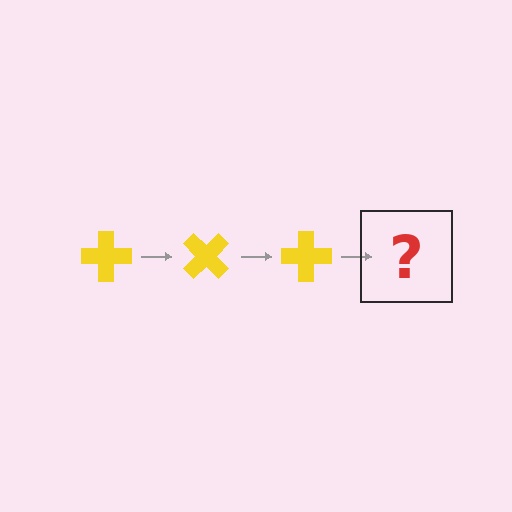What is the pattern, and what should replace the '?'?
The pattern is that the cross rotates 45 degrees each step. The '?' should be a yellow cross rotated 135 degrees.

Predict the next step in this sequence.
The next step is a yellow cross rotated 135 degrees.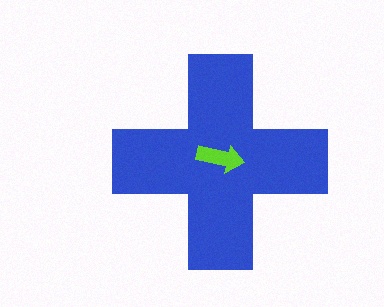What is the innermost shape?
The lime arrow.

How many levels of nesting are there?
2.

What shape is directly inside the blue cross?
The lime arrow.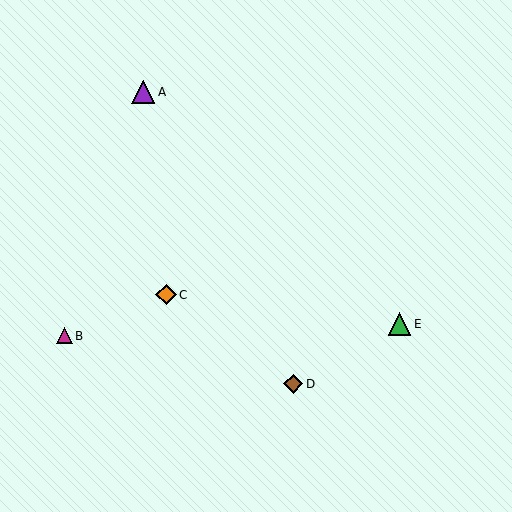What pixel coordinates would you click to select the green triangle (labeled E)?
Click at (399, 324) to select the green triangle E.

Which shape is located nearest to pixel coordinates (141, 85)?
The purple triangle (labeled A) at (143, 92) is nearest to that location.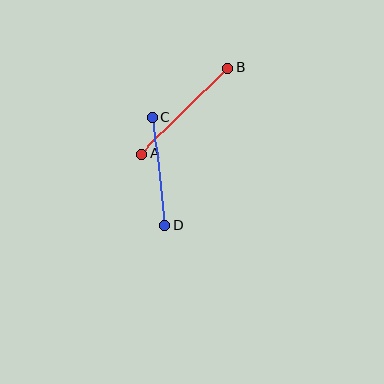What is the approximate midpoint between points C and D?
The midpoint is at approximately (159, 172) pixels.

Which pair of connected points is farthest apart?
Points A and B are farthest apart.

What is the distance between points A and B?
The distance is approximately 122 pixels.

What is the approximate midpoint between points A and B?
The midpoint is at approximately (184, 111) pixels.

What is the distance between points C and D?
The distance is approximately 109 pixels.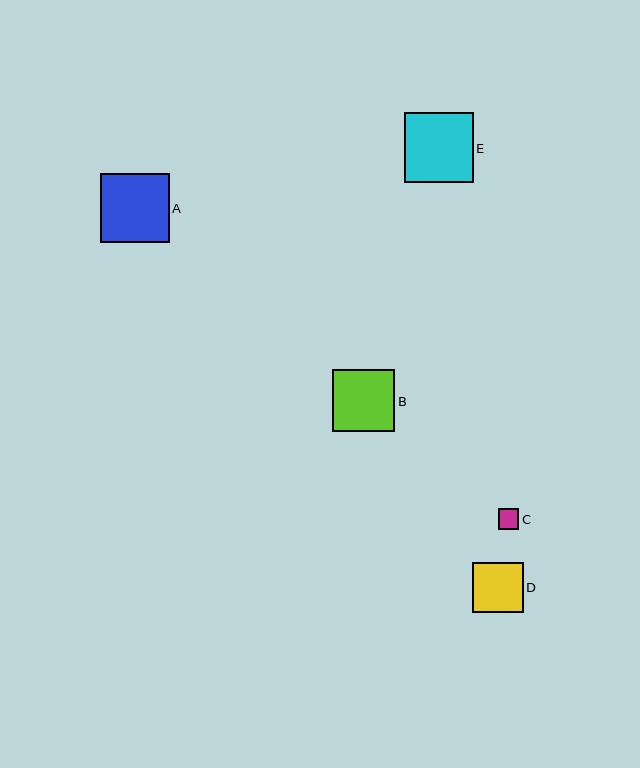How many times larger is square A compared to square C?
Square A is approximately 3.3 times the size of square C.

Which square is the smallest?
Square C is the smallest with a size of approximately 21 pixels.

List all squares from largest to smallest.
From largest to smallest: E, A, B, D, C.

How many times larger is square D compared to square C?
Square D is approximately 2.4 times the size of square C.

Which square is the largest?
Square E is the largest with a size of approximately 69 pixels.